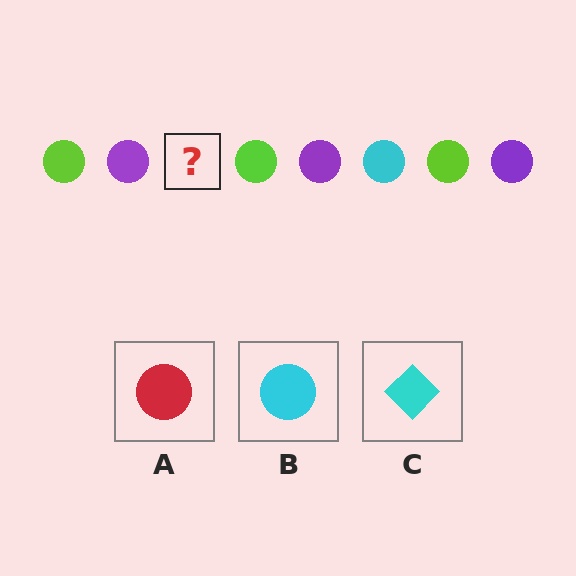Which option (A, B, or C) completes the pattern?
B.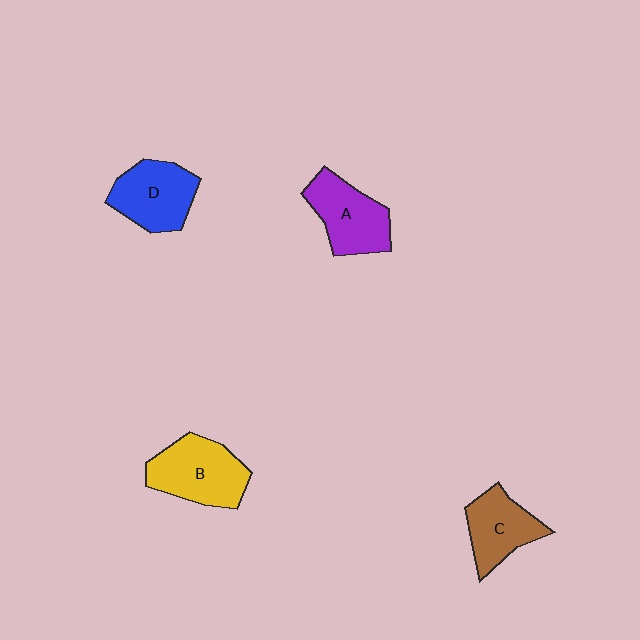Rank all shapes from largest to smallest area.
From largest to smallest: B (yellow), D (blue), A (purple), C (brown).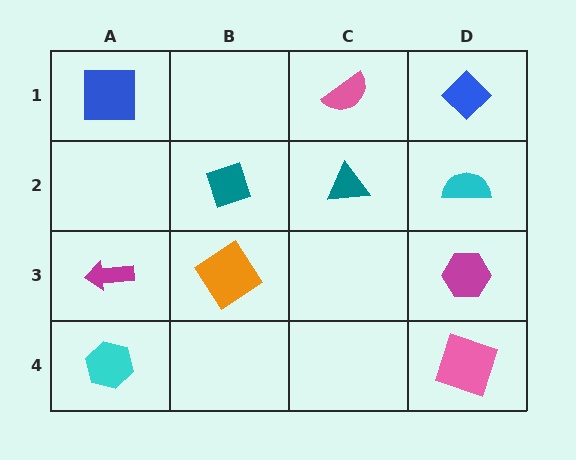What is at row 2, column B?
A teal diamond.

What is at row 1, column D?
A blue diamond.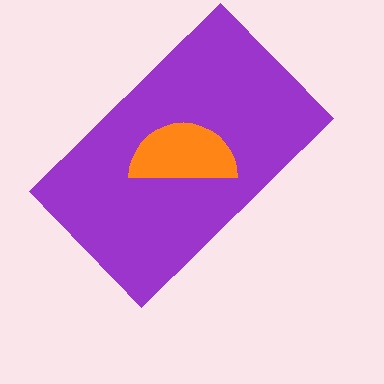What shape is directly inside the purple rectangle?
The orange semicircle.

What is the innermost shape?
The orange semicircle.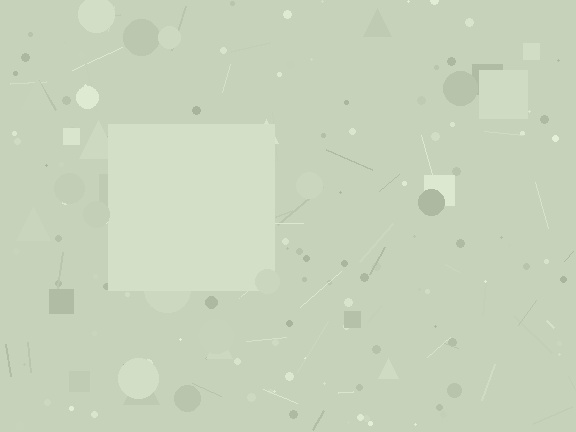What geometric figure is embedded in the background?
A square is embedded in the background.